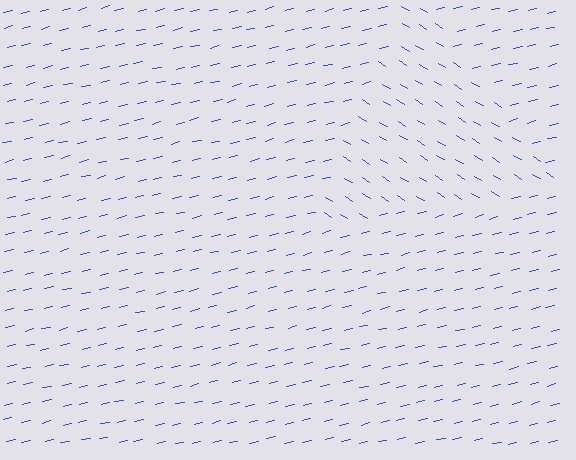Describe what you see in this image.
The image is filled with small blue line segments. A triangle region in the image has lines oriented differently from the surrounding lines, creating a visible texture boundary.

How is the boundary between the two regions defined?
The boundary is defined purely by a change in line orientation (approximately 45 degrees difference). All lines are the same color and thickness.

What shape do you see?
I see a triangle.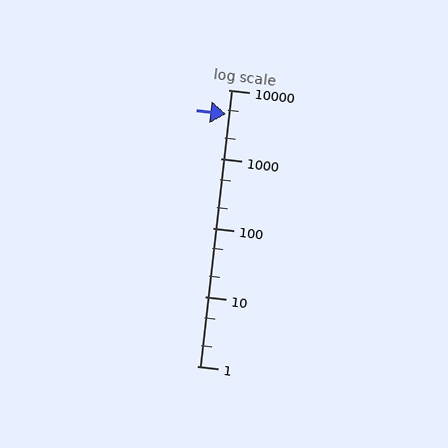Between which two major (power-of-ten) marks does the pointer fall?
The pointer is between 1000 and 10000.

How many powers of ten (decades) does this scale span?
The scale spans 4 decades, from 1 to 10000.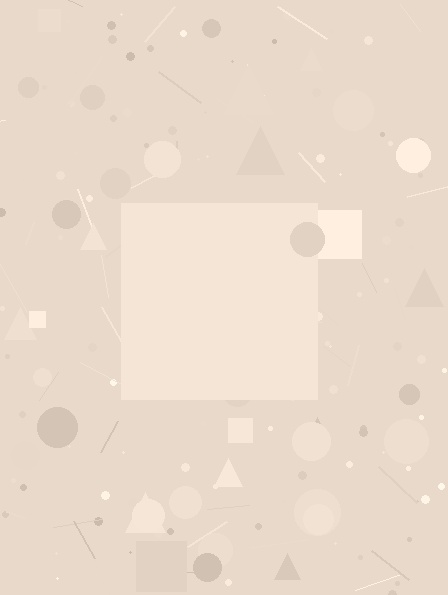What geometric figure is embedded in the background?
A square is embedded in the background.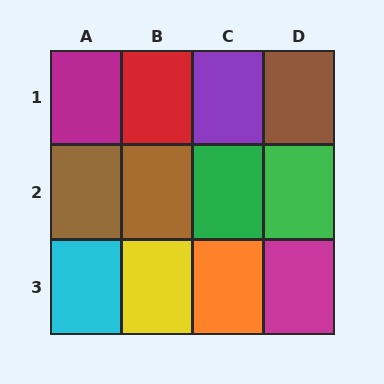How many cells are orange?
1 cell is orange.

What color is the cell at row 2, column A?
Brown.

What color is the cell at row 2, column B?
Brown.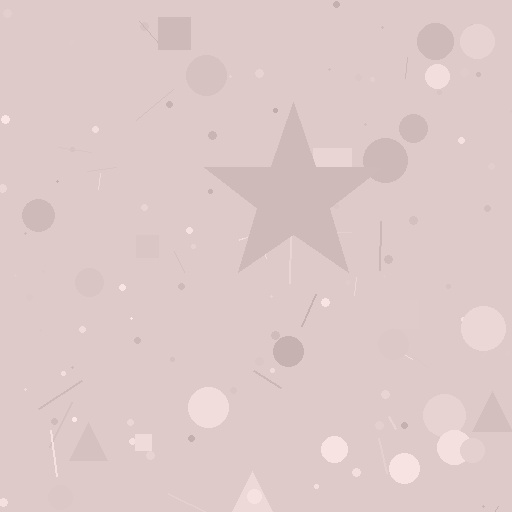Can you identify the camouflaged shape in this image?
The camouflaged shape is a star.